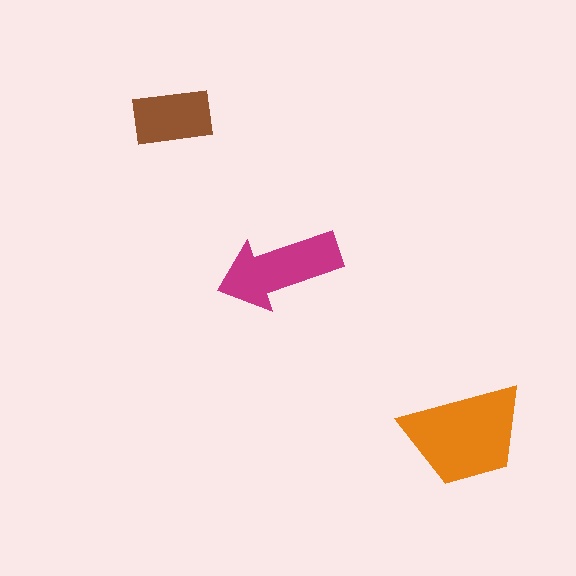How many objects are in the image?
There are 3 objects in the image.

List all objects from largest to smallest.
The orange trapezoid, the magenta arrow, the brown rectangle.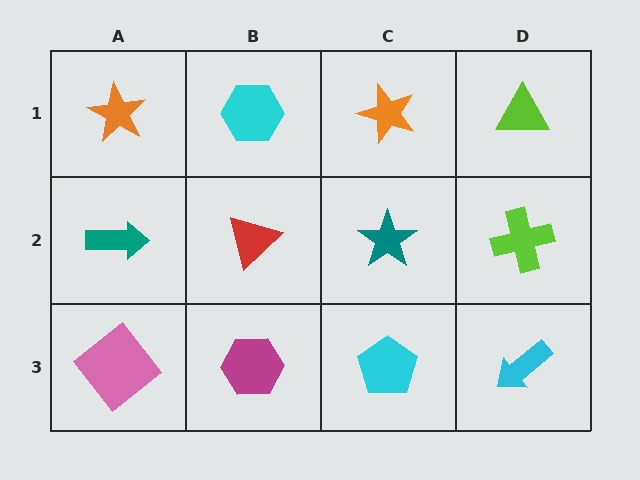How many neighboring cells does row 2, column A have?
3.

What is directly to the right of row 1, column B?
An orange star.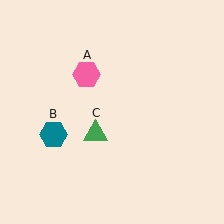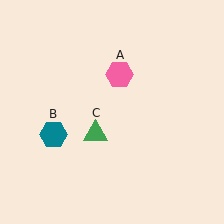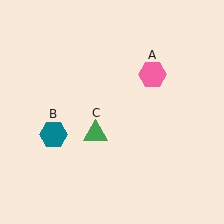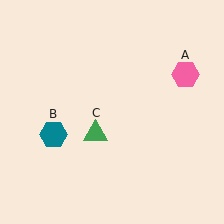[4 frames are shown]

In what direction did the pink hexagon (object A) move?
The pink hexagon (object A) moved right.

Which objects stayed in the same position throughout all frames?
Teal hexagon (object B) and green triangle (object C) remained stationary.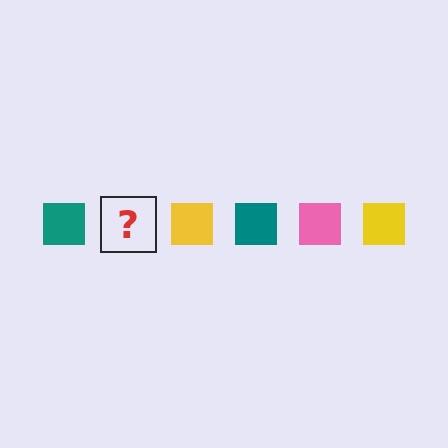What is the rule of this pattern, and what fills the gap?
The rule is that the pattern cycles through teal, pink, yellow squares. The gap should be filled with a pink square.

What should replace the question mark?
The question mark should be replaced with a pink square.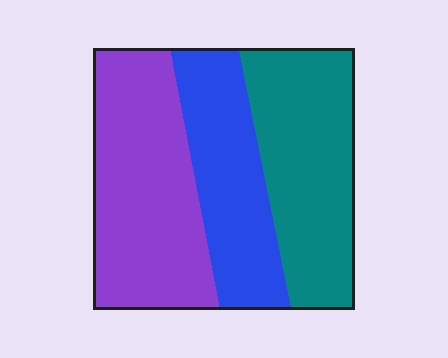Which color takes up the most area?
Purple, at roughly 40%.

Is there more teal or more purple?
Purple.